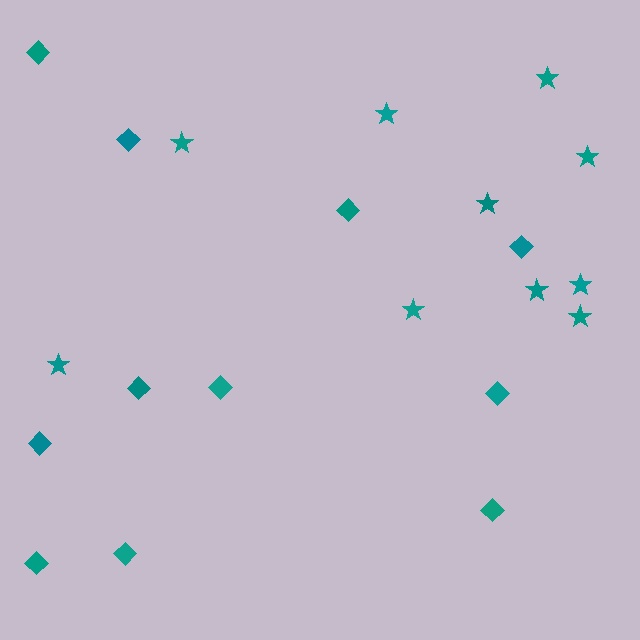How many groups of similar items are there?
There are 2 groups: one group of diamonds (11) and one group of stars (10).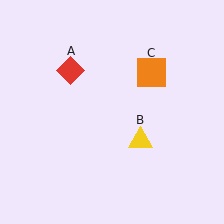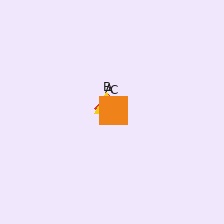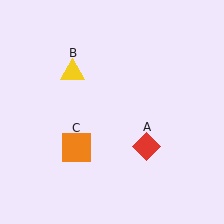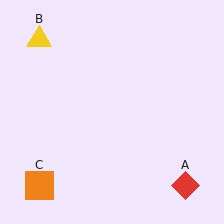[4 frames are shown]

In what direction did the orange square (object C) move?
The orange square (object C) moved down and to the left.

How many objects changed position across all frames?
3 objects changed position: red diamond (object A), yellow triangle (object B), orange square (object C).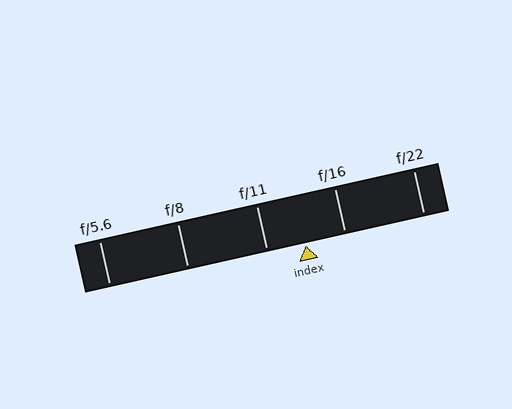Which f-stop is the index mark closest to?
The index mark is closest to f/11.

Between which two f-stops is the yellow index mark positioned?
The index mark is between f/11 and f/16.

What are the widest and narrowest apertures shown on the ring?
The widest aperture shown is f/5.6 and the narrowest is f/22.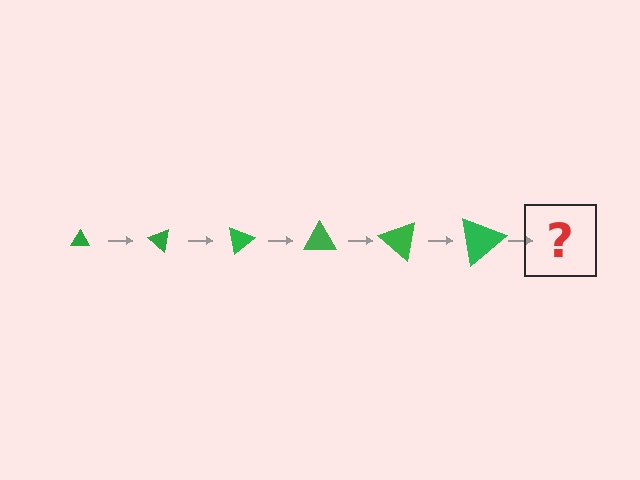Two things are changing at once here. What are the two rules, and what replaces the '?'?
The two rules are that the triangle grows larger each step and it rotates 40 degrees each step. The '?' should be a triangle, larger than the previous one and rotated 240 degrees from the start.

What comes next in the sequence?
The next element should be a triangle, larger than the previous one and rotated 240 degrees from the start.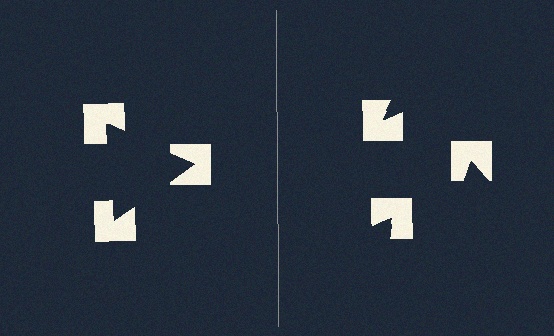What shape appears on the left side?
An illusory triangle.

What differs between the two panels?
The notched squares are positioned identically on both sides; only the wedge orientations differ. On the left they align to a triangle; on the right they are misaligned.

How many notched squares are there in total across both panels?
6 — 3 on each side.